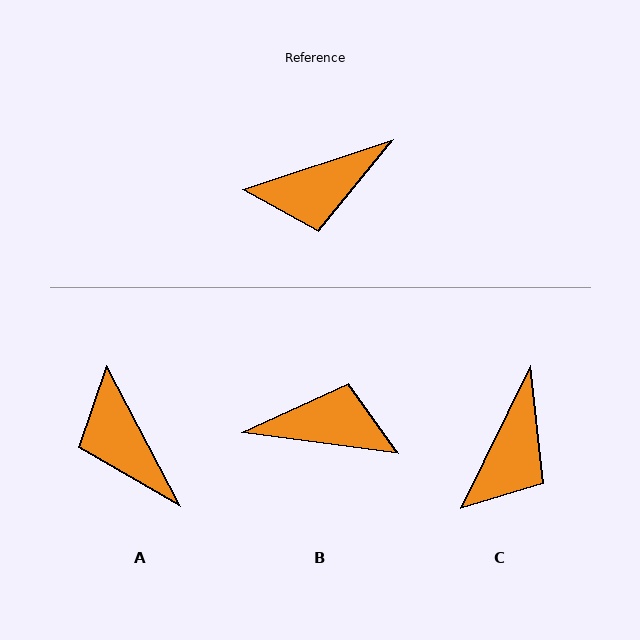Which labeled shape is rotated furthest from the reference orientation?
B, about 154 degrees away.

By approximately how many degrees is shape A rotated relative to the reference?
Approximately 80 degrees clockwise.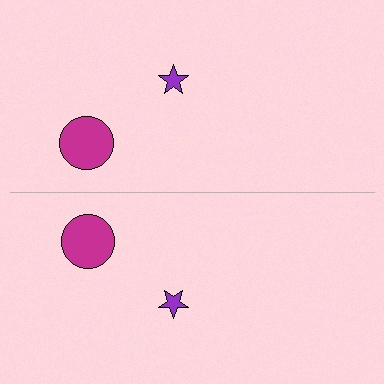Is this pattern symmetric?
Yes, this pattern has bilateral (reflection) symmetry.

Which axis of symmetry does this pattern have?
The pattern has a horizontal axis of symmetry running through the center of the image.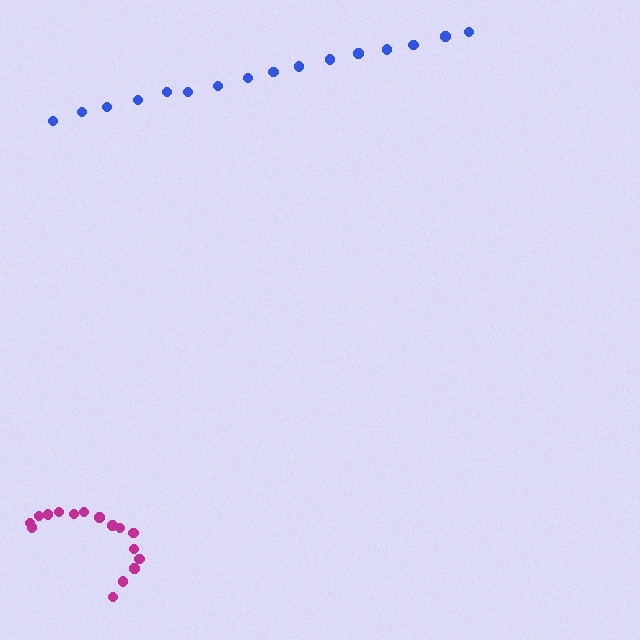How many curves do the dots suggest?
There are 2 distinct paths.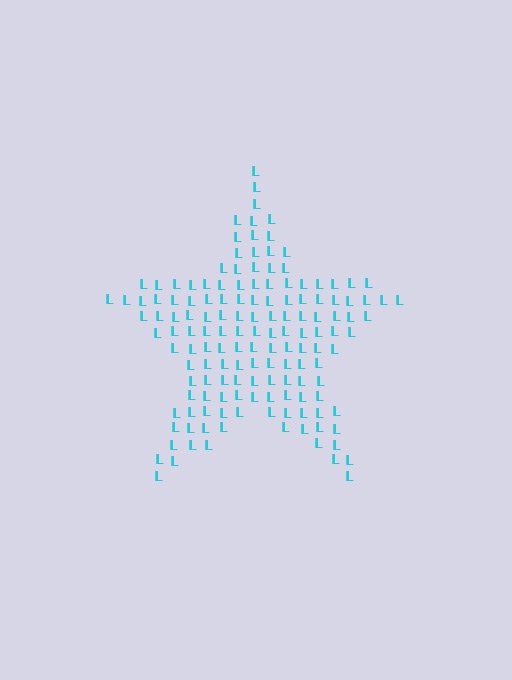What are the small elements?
The small elements are letter L's.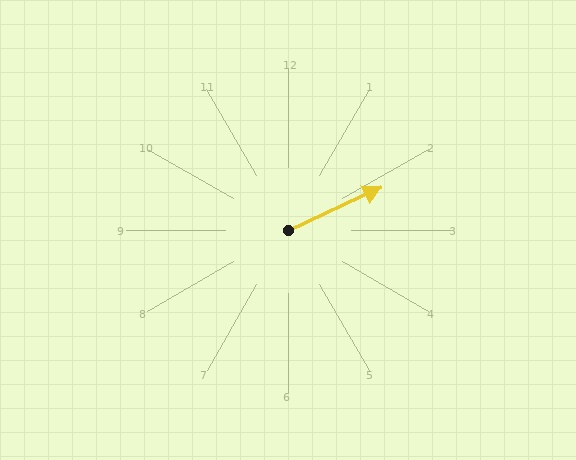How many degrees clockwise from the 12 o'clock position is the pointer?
Approximately 65 degrees.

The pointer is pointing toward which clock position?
Roughly 2 o'clock.